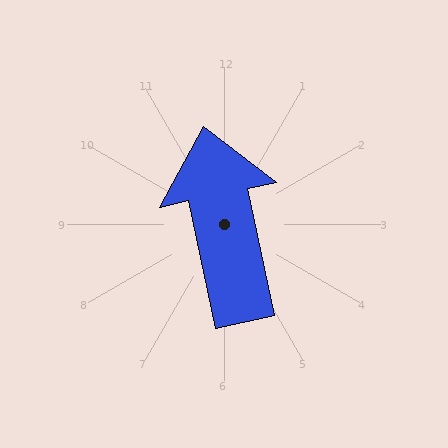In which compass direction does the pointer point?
North.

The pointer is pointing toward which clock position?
Roughly 12 o'clock.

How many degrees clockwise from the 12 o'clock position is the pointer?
Approximately 348 degrees.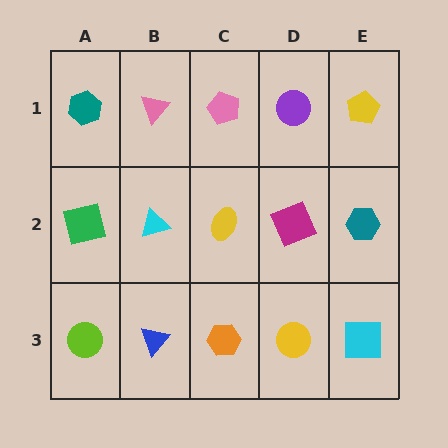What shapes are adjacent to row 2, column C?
A pink pentagon (row 1, column C), an orange hexagon (row 3, column C), a cyan triangle (row 2, column B), a magenta square (row 2, column D).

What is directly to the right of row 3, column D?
A cyan square.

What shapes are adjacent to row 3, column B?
A cyan triangle (row 2, column B), a lime circle (row 3, column A), an orange hexagon (row 3, column C).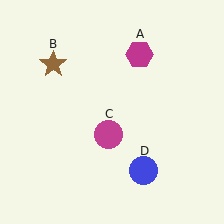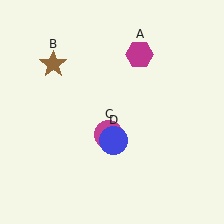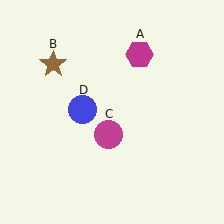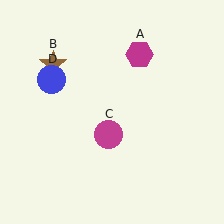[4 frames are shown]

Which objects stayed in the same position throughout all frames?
Magenta hexagon (object A) and brown star (object B) and magenta circle (object C) remained stationary.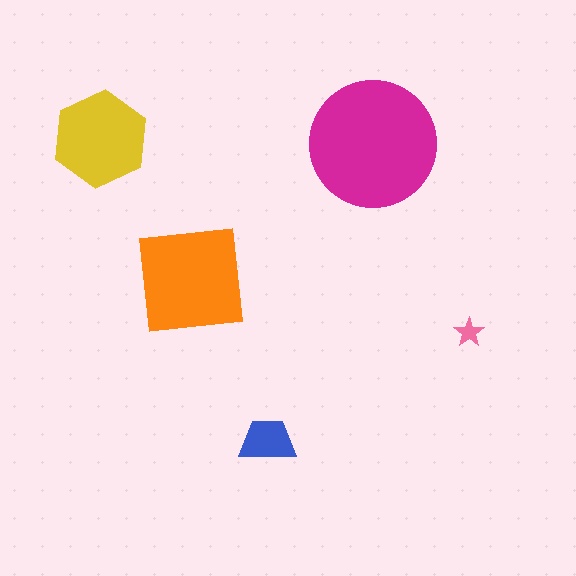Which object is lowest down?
The blue trapezoid is bottommost.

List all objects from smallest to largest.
The pink star, the blue trapezoid, the yellow hexagon, the orange square, the magenta circle.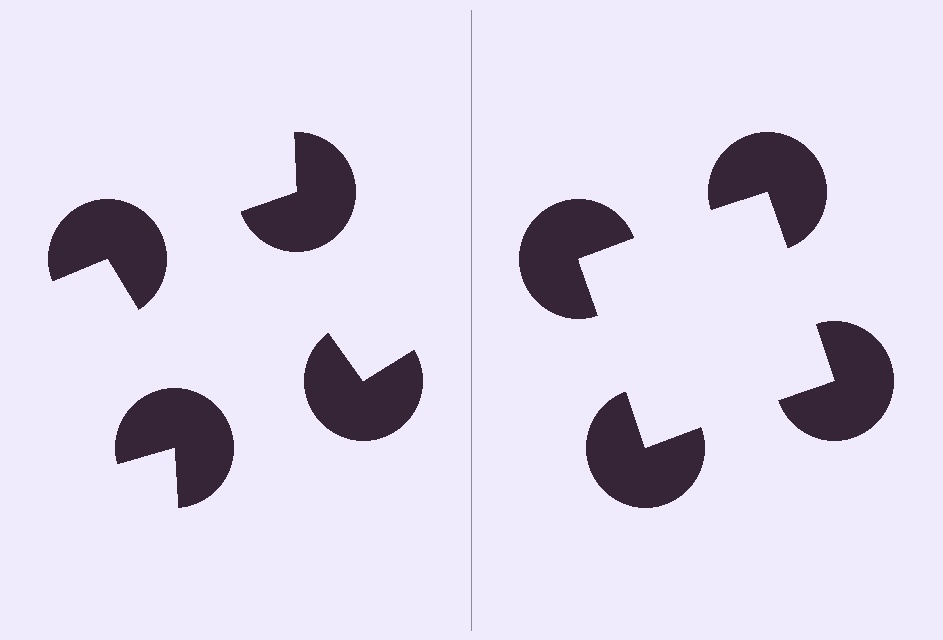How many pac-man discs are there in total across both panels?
8 — 4 on each side.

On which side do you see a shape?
An illusory square appears on the right side. On the left side the wedge cuts are rotated, so no coherent shape forms.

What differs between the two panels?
The pac-man discs are positioned identically on both sides; only the wedge orientations differ. On the right they align to a square; on the left they are misaligned.